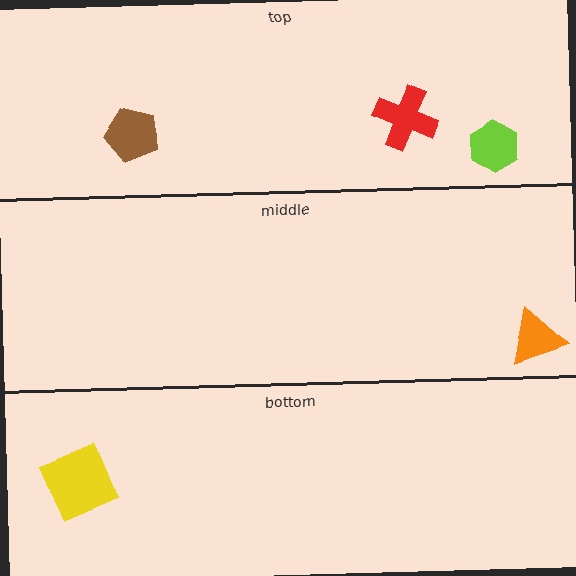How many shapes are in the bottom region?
1.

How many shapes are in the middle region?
1.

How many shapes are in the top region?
3.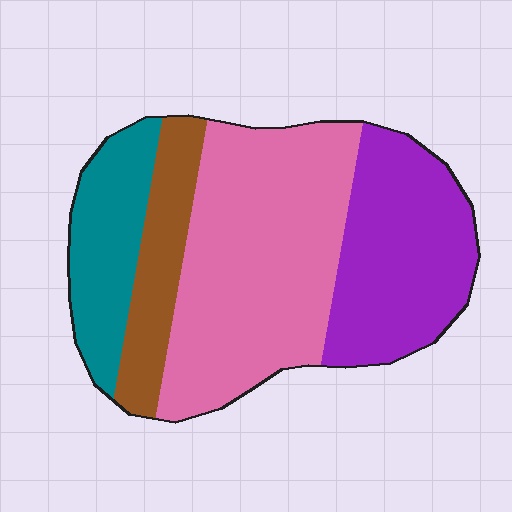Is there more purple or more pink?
Pink.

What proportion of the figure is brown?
Brown covers around 15% of the figure.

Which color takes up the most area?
Pink, at roughly 45%.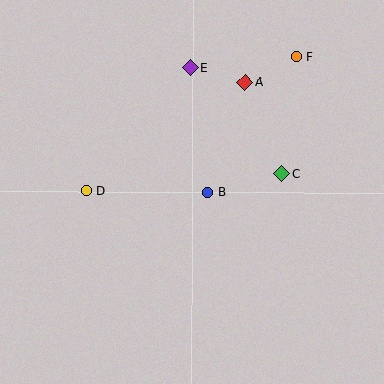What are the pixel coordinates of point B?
Point B is at (207, 192).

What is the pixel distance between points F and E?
The distance between F and E is 106 pixels.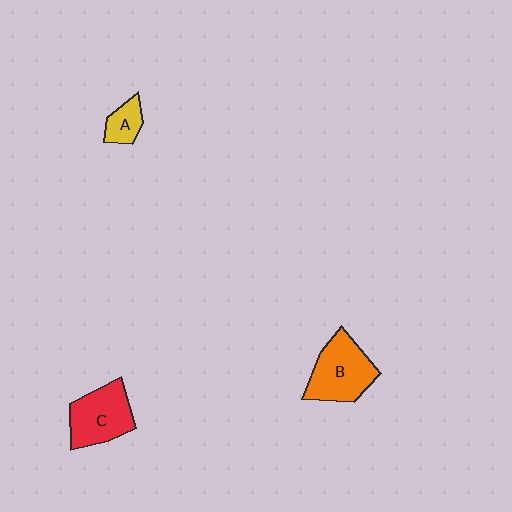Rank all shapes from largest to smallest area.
From largest to smallest: B (orange), C (red), A (yellow).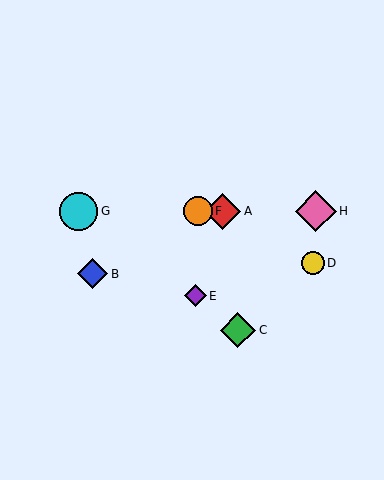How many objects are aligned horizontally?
4 objects (A, F, G, H) are aligned horizontally.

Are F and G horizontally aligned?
Yes, both are at y≈211.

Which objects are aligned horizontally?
Objects A, F, G, H are aligned horizontally.